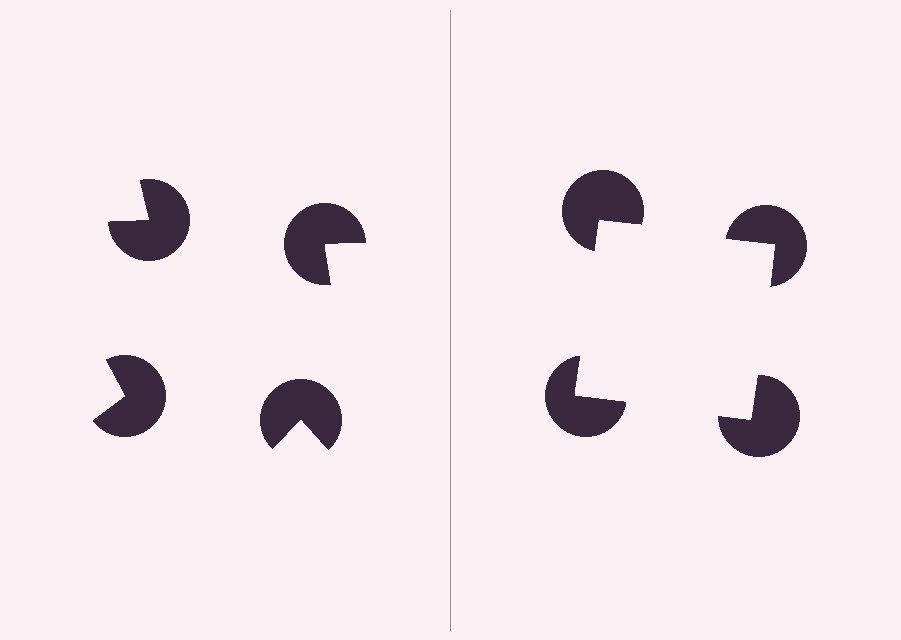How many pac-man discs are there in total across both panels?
8 — 4 on each side.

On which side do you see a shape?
An illusory square appears on the right side. On the left side the wedge cuts are rotated, so no coherent shape forms.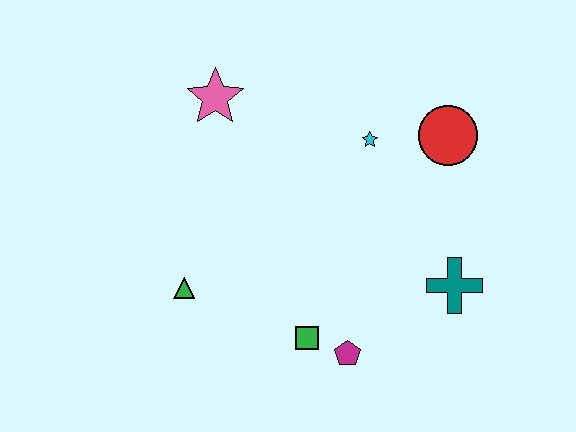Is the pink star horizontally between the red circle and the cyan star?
No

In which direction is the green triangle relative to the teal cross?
The green triangle is to the left of the teal cross.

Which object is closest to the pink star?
The cyan star is closest to the pink star.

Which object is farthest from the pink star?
The teal cross is farthest from the pink star.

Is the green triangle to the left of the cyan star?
Yes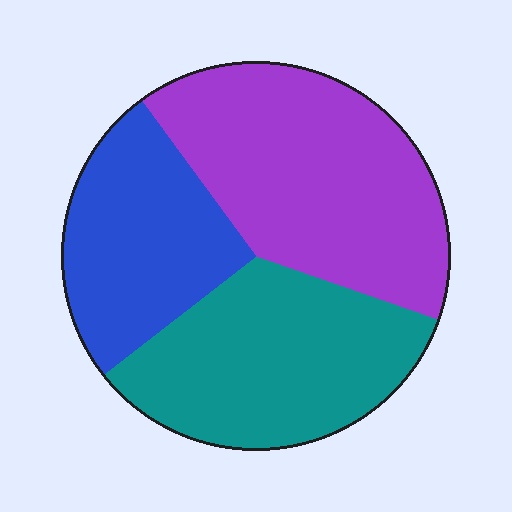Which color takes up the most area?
Purple, at roughly 40%.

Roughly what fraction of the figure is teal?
Teal takes up about one third (1/3) of the figure.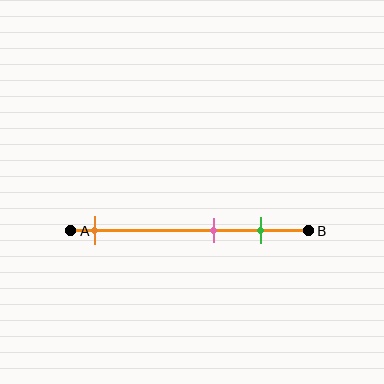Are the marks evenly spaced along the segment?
No, the marks are not evenly spaced.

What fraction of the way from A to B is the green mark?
The green mark is approximately 80% (0.8) of the way from A to B.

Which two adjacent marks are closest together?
The pink and green marks are the closest adjacent pair.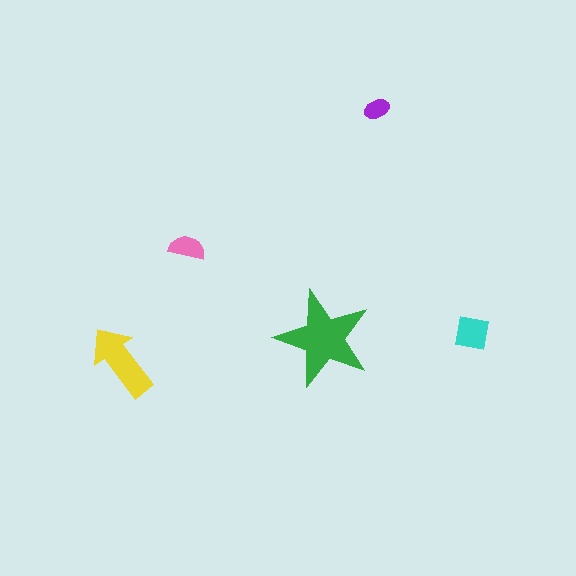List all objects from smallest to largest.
The purple ellipse, the pink semicircle, the cyan square, the yellow arrow, the green star.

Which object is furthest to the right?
The cyan square is rightmost.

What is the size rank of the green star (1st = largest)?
1st.